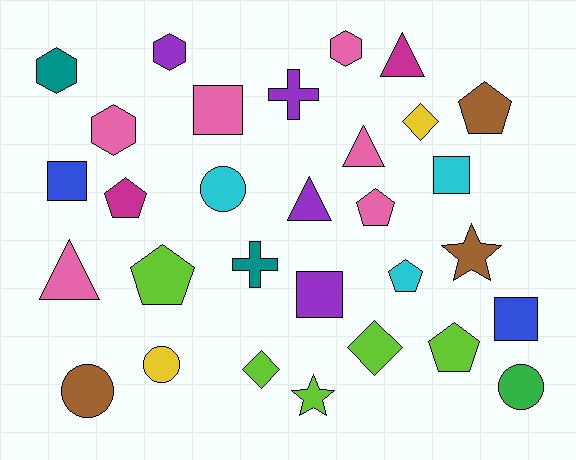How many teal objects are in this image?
There are 2 teal objects.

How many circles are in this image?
There are 4 circles.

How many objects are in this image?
There are 30 objects.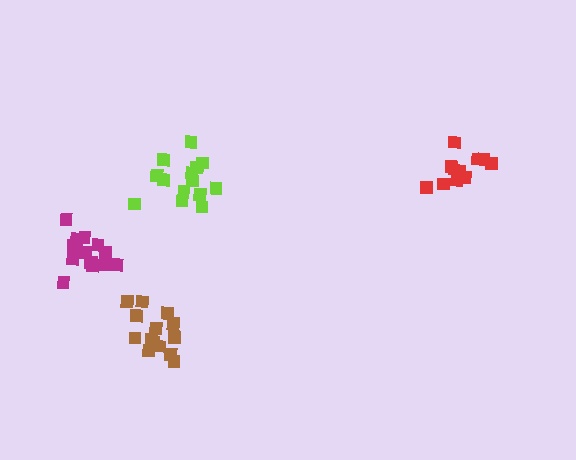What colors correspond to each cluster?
The clusters are colored: brown, lime, red, magenta.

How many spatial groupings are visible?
There are 4 spatial groupings.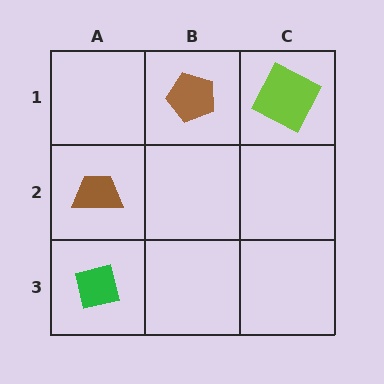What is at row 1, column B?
A brown pentagon.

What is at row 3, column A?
A green square.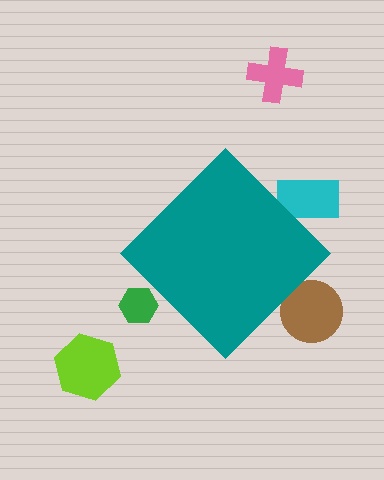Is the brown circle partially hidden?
Yes, the brown circle is partially hidden behind the teal diamond.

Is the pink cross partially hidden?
No, the pink cross is fully visible.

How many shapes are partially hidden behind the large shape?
3 shapes are partially hidden.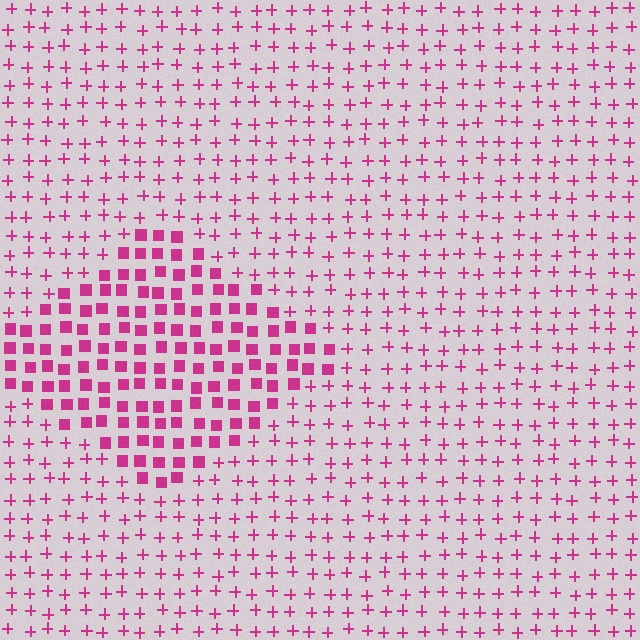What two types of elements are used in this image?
The image uses squares inside the diamond region and plus signs outside it.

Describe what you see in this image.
The image is filled with small magenta elements arranged in a uniform grid. A diamond-shaped region contains squares, while the surrounding area contains plus signs. The boundary is defined purely by the change in element shape.